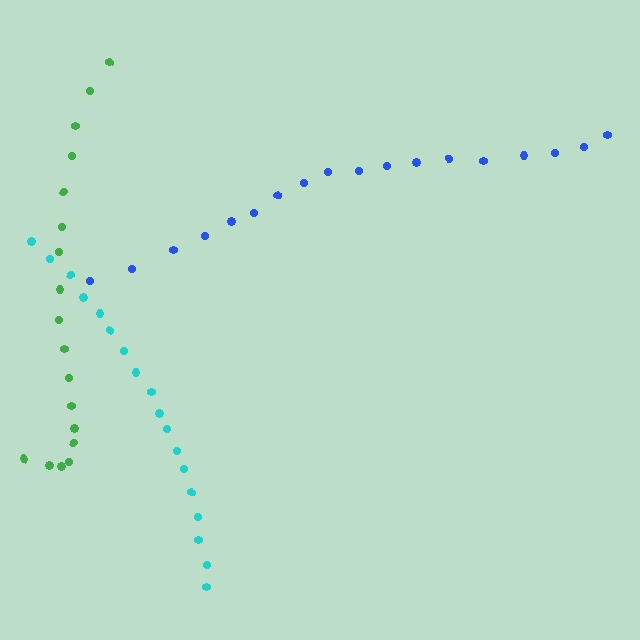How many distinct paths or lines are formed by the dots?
There are 3 distinct paths.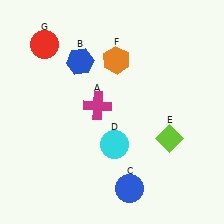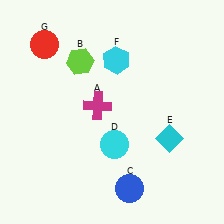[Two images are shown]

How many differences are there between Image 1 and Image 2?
There are 3 differences between the two images.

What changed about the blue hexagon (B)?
In Image 1, B is blue. In Image 2, it changed to lime.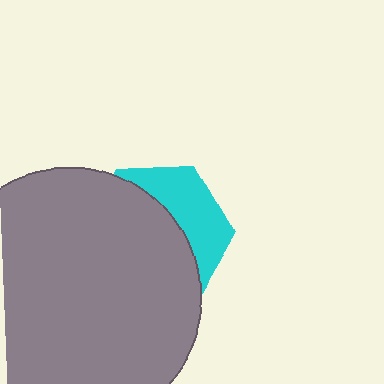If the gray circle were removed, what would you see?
You would see the complete cyan hexagon.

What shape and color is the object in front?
The object in front is a gray circle.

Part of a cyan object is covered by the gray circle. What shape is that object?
It is a hexagon.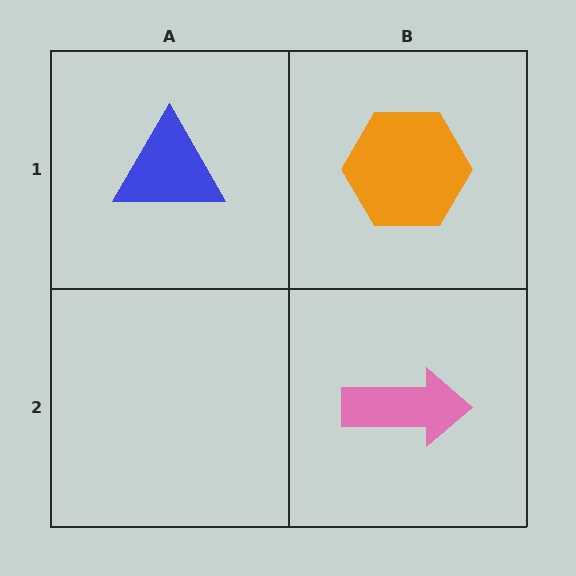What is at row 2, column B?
A pink arrow.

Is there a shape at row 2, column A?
No, that cell is empty.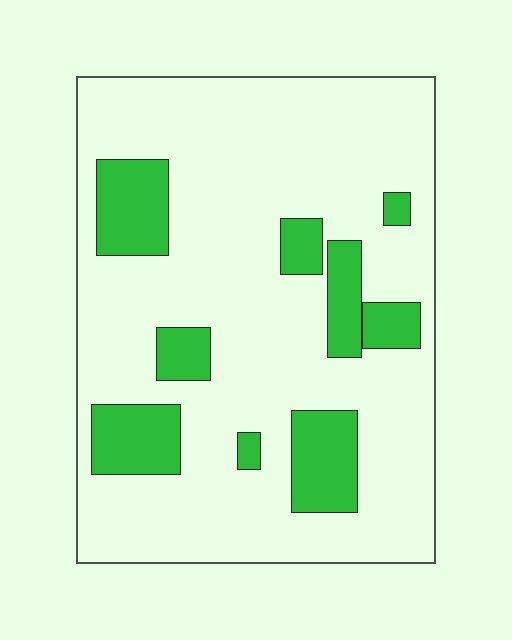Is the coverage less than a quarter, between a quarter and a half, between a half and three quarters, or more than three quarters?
Less than a quarter.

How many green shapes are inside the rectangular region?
9.